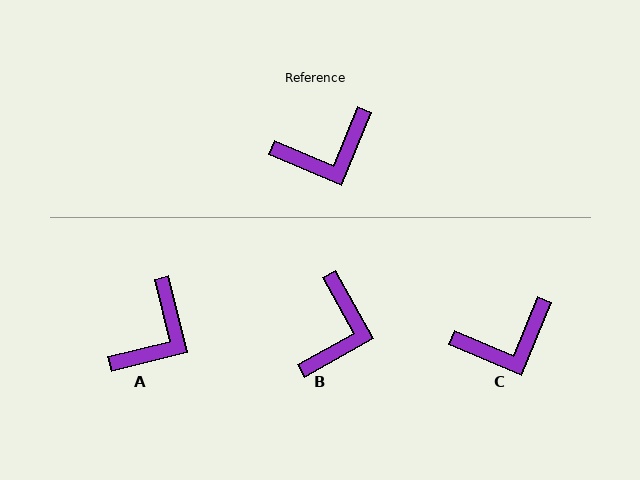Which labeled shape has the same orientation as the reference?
C.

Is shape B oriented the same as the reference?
No, it is off by about 52 degrees.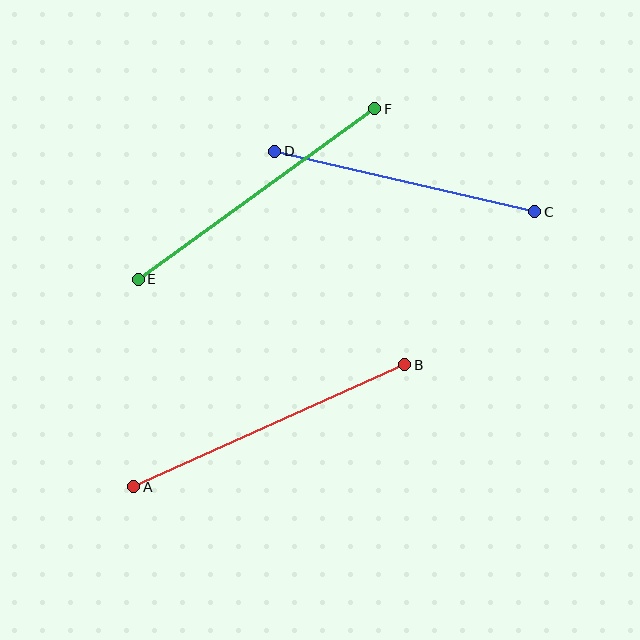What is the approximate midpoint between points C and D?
The midpoint is at approximately (405, 181) pixels.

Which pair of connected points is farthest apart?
Points A and B are farthest apart.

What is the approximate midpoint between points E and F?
The midpoint is at approximately (257, 194) pixels.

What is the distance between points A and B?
The distance is approximately 297 pixels.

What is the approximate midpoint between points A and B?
The midpoint is at approximately (269, 426) pixels.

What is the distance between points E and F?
The distance is approximately 292 pixels.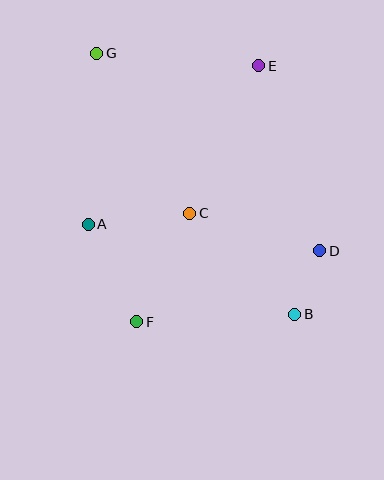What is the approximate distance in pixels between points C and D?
The distance between C and D is approximately 135 pixels.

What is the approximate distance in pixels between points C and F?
The distance between C and F is approximately 120 pixels.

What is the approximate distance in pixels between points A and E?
The distance between A and E is approximately 233 pixels.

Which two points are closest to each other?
Points B and D are closest to each other.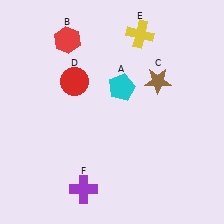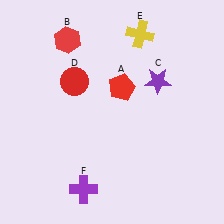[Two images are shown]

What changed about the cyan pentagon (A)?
In Image 1, A is cyan. In Image 2, it changed to red.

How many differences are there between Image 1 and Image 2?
There are 2 differences between the two images.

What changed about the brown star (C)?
In Image 1, C is brown. In Image 2, it changed to purple.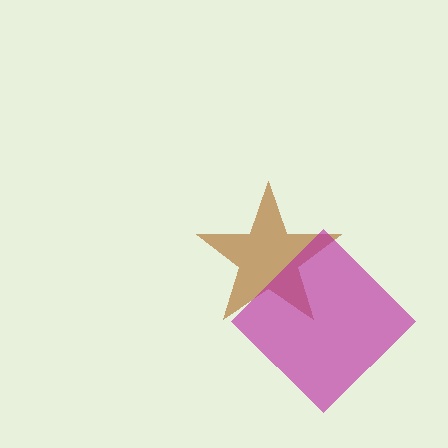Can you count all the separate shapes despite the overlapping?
Yes, there are 2 separate shapes.